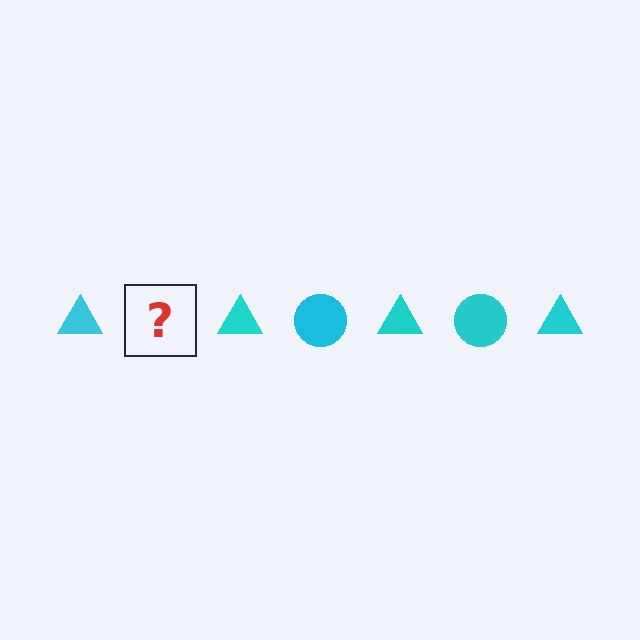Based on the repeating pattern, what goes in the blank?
The blank should be a cyan circle.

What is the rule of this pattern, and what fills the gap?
The rule is that the pattern cycles through triangle, circle shapes in cyan. The gap should be filled with a cyan circle.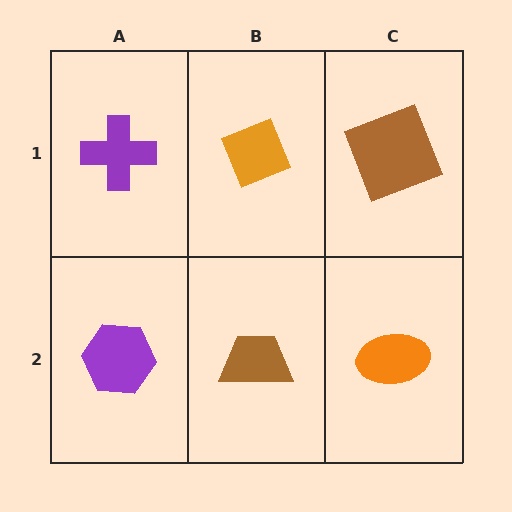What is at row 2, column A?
A purple hexagon.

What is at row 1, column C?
A brown square.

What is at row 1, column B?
An orange diamond.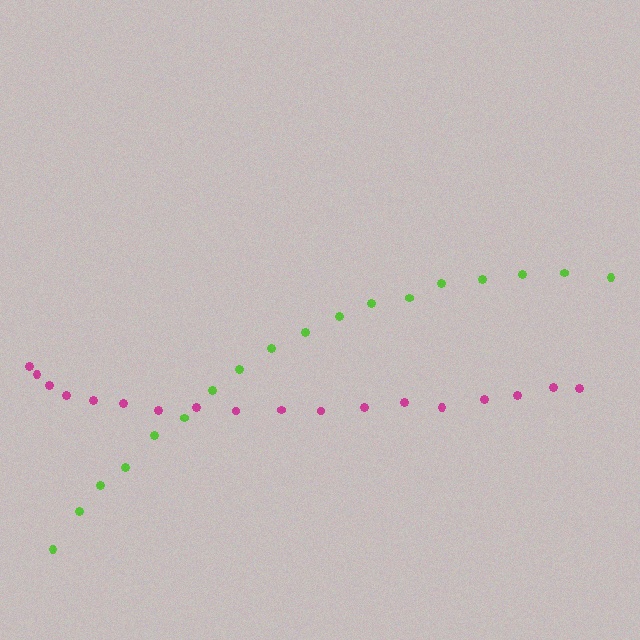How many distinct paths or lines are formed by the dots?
There are 2 distinct paths.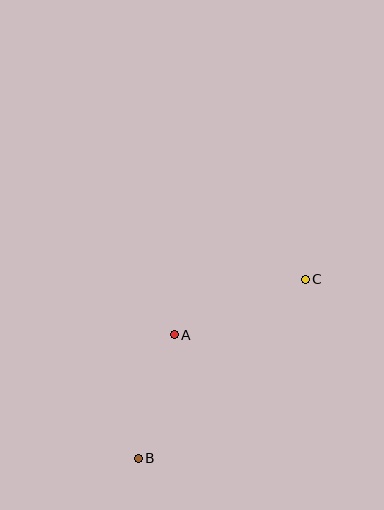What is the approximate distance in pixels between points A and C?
The distance between A and C is approximately 142 pixels.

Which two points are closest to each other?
Points A and B are closest to each other.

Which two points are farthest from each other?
Points B and C are farthest from each other.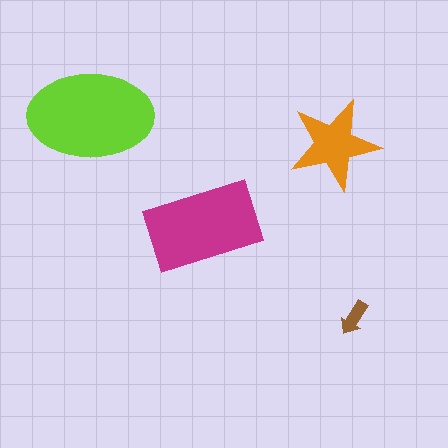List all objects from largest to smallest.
The lime ellipse, the magenta rectangle, the orange star, the brown arrow.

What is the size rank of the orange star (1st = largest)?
3rd.